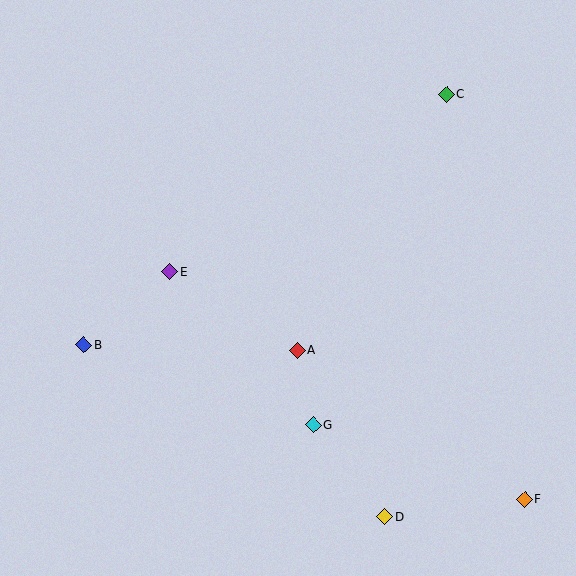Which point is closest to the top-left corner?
Point E is closest to the top-left corner.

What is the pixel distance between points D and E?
The distance between D and E is 326 pixels.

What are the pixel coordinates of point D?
Point D is at (385, 516).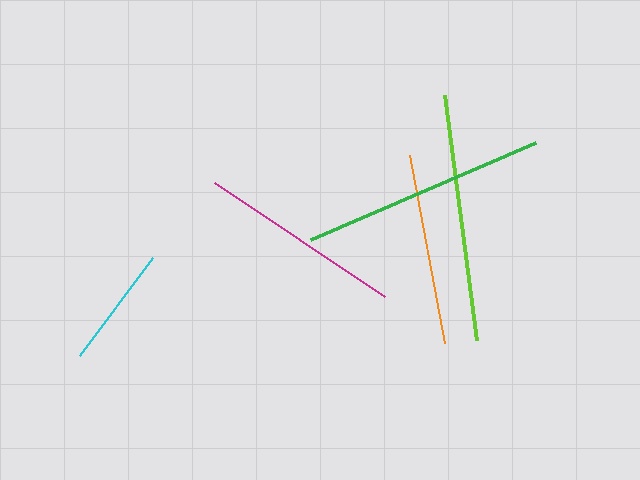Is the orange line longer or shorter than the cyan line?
The orange line is longer than the cyan line.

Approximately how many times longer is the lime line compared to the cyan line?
The lime line is approximately 2.0 times the length of the cyan line.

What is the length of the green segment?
The green segment is approximately 245 pixels long.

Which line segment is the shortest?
The cyan line is the shortest at approximately 122 pixels.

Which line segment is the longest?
The lime line is the longest at approximately 246 pixels.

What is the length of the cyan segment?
The cyan segment is approximately 122 pixels long.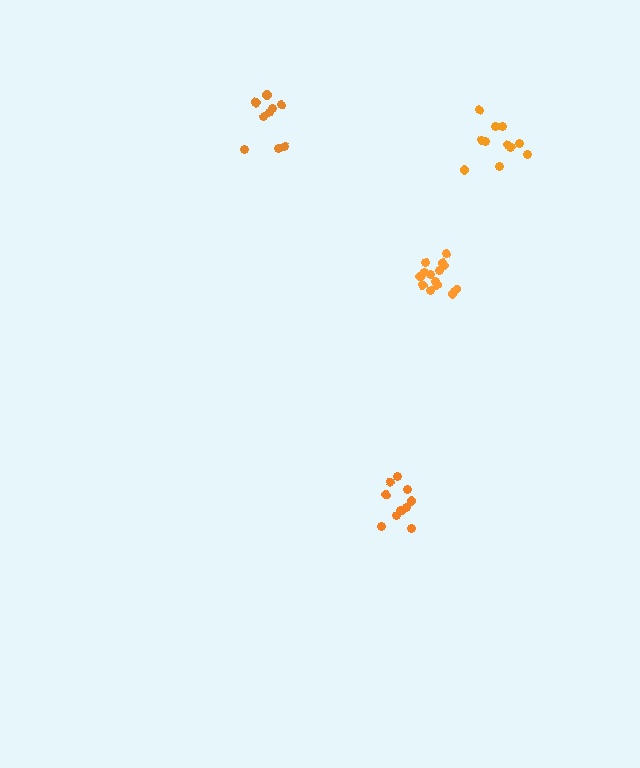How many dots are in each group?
Group 1: 14 dots, Group 2: 10 dots, Group 3: 11 dots, Group 4: 11 dots (46 total).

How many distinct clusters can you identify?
There are 4 distinct clusters.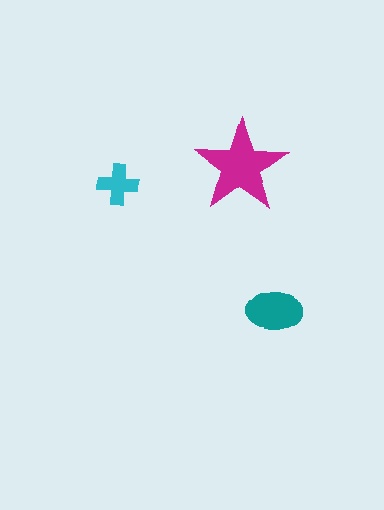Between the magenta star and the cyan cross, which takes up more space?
The magenta star.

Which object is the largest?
The magenta star.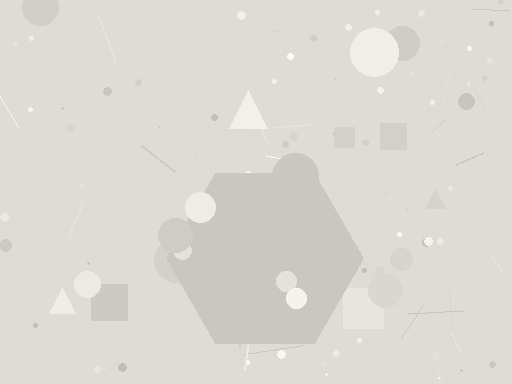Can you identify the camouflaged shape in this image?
The camouflaged shape is a hexagon.